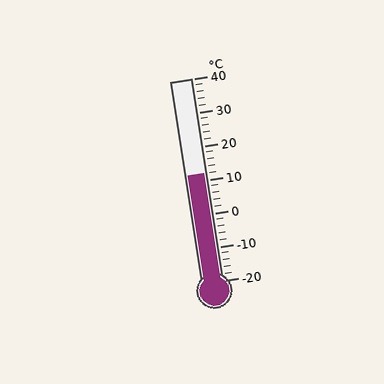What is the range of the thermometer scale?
The thermometer scale ranges from -20°C to 40°C.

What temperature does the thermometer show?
The thermometer shows approximately 12°C.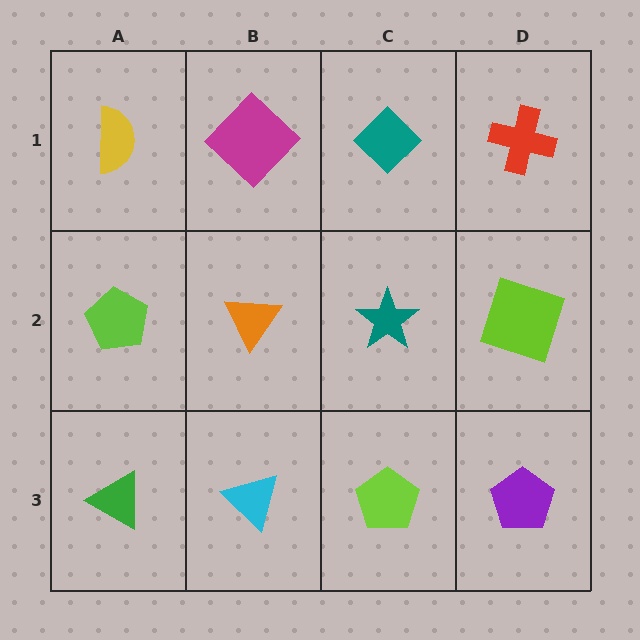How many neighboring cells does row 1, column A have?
2.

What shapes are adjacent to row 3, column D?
A lime square (row 2, column D), a lime pentagon (row 3, column C).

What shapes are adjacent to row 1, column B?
An orange triangle (row 2, column B), a yellow semicircle (row 1, column A), a teal diamond (row 1, column C).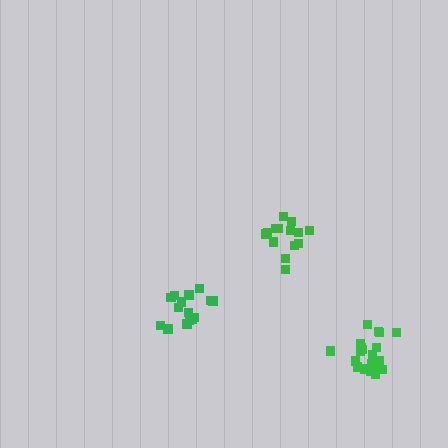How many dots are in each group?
Group 1: 14 dots, Group 2: 15 dots, Group 3: 20 dots (49 total).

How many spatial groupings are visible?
There are 3 spatial groupings.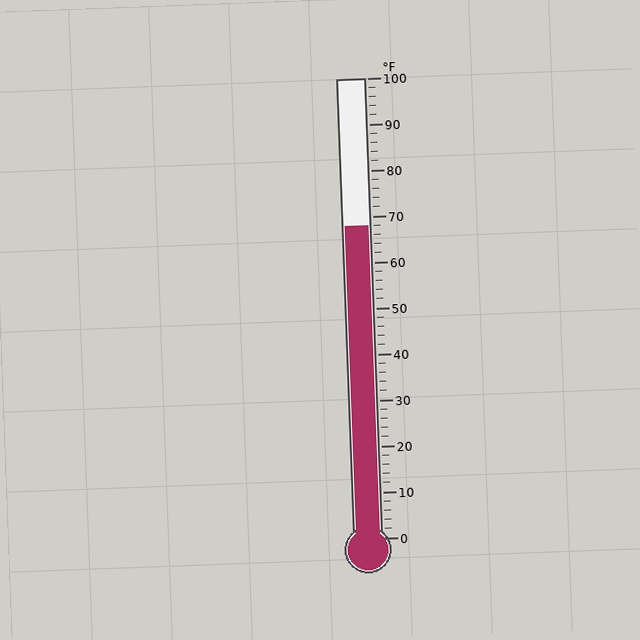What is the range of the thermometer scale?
The thermometer scale ranges from 0°F to 100°F.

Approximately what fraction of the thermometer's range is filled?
The thermometer is filled to approximately 70% of its range.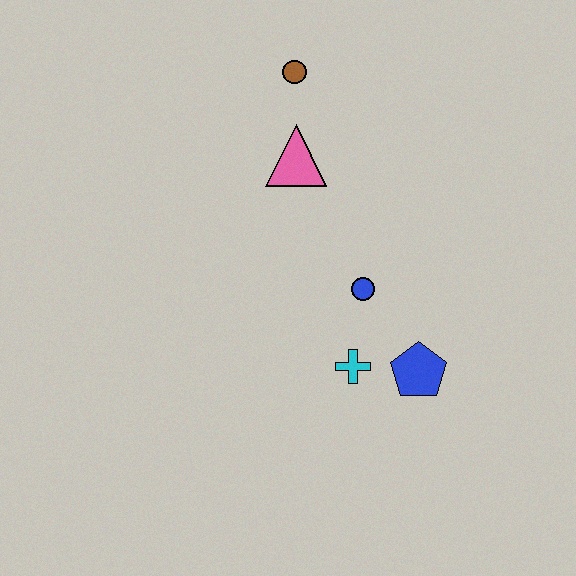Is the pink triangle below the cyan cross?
No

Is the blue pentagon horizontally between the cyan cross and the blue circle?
No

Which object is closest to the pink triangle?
The brown circle is closest to the pink triangle.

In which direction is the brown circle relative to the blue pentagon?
The brown circle is above the blue pentagon.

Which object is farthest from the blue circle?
The brown circle is farthest from the blue circle.